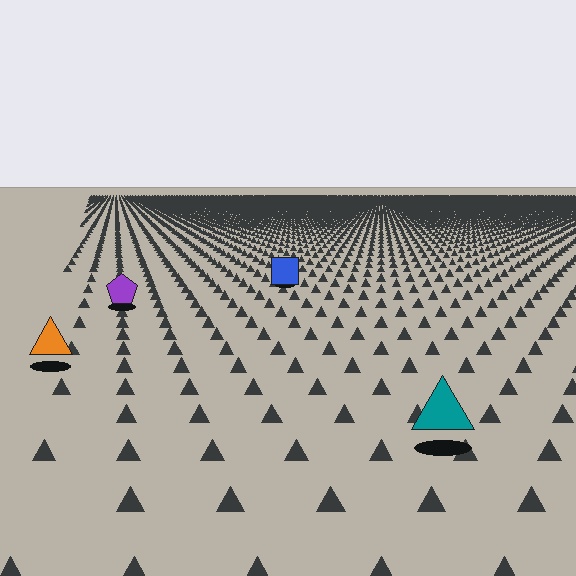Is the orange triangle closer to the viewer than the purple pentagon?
Yes. The orange triangle is closer — you can tell from the texture gradient: the ground texture is coarser near it.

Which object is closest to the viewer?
The teal triangle is closest. The texture marks near it are larger and more spread out.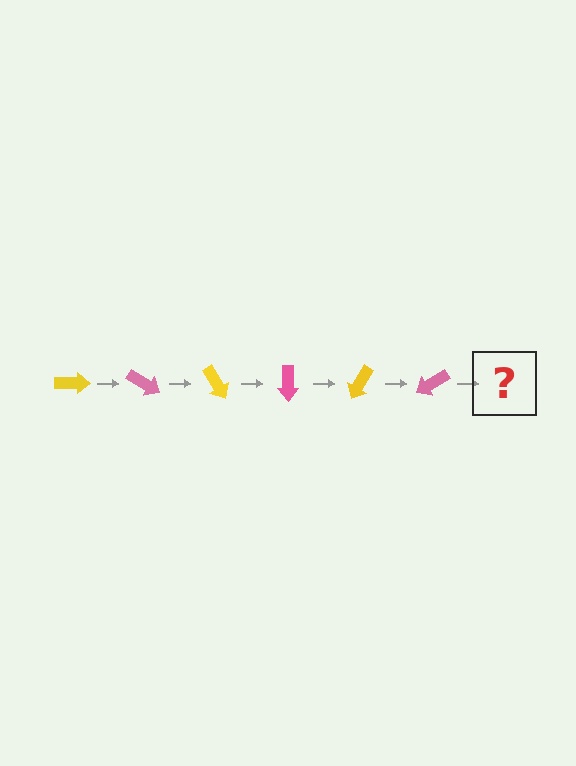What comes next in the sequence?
The next element should be a yellow arrow, rotated 180 degrees from the start.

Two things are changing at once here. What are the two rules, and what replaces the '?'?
The two rules are that it rotates 30 degrees each step and the color cycles through yellow and pink. The '?' should be a yellow arrow, rotated 180 degrees from the start.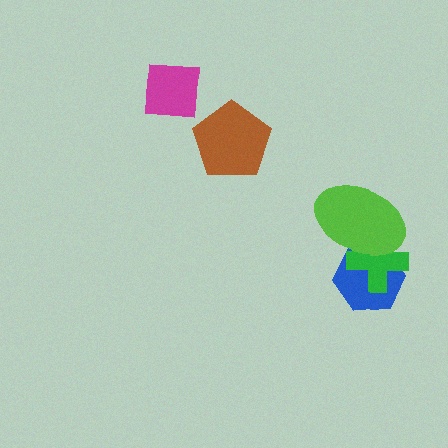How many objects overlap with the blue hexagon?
2 objects overlap with the blue hexagon.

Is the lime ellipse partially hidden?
No, no other shape covers it.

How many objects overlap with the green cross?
2 objects overlap with the green cross.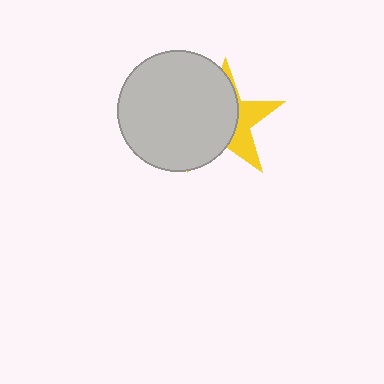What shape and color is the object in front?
The object in front is a light gray circle.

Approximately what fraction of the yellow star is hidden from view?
Roughly 64% of the yellow star is hidden behind the light gray circle.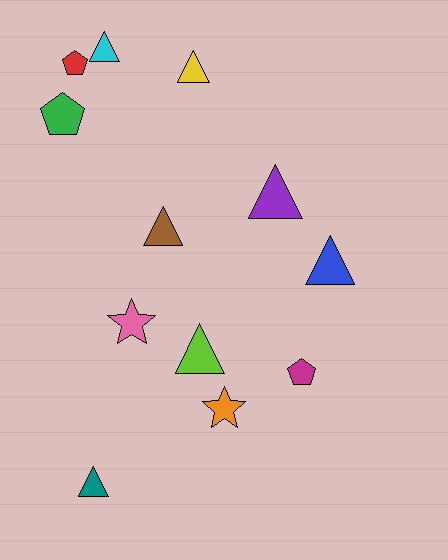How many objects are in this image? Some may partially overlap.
There are 12 objects.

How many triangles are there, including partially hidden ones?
There are 7 triangles.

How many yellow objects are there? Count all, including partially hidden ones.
There is 1 yellow object.